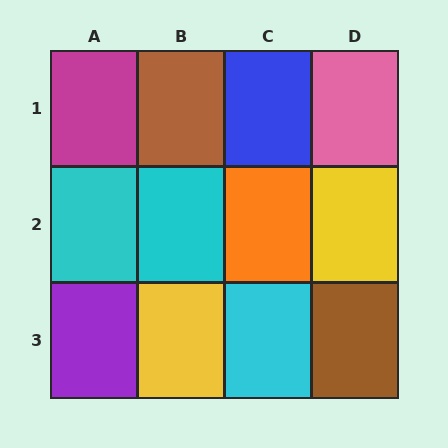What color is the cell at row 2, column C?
Orange.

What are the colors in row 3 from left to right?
Purple, yellow, cyan, brown.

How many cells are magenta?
1 cell is magenta.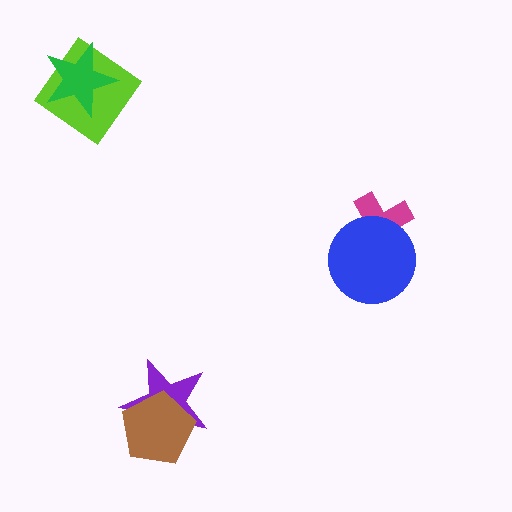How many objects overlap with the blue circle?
1 object overlaps with the blue circle.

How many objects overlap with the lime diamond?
1 object overlaps with the lime diamond.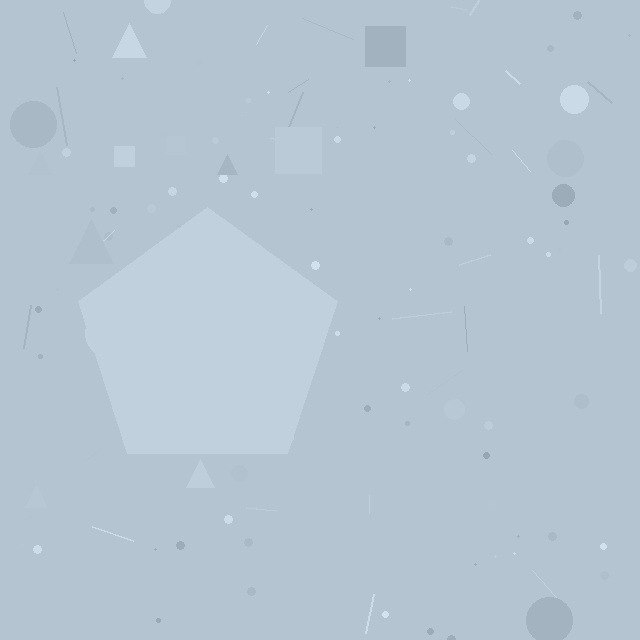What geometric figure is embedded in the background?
A pentagon is embedded in the background.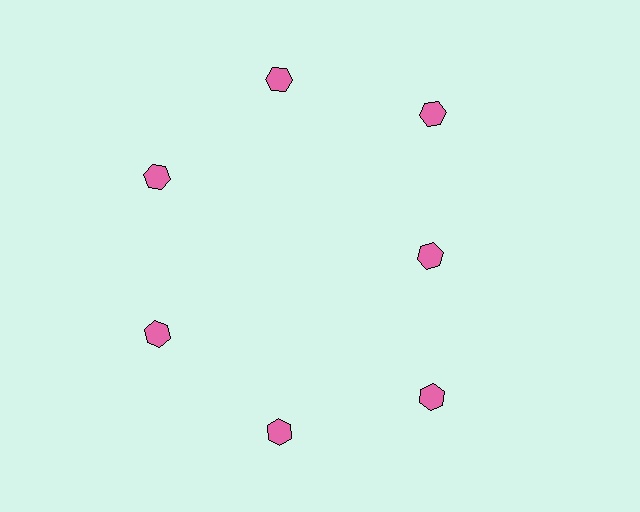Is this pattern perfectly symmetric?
No. The 7 pink hexagons are arranged in a ring, but one element near the 3 o'clock position is pulled inward toward the center, breaking the 7-fold rotational symmetry.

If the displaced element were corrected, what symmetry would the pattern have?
It would have 7-fold rotational symmetry — the pattern would map onto itself every 51 degrees.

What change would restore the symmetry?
The symmetry would be restored by moving it outward, back onto the ring so that all 7 hexagons sit at equal angles and equal distance from the center.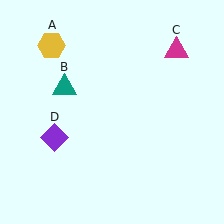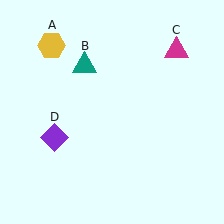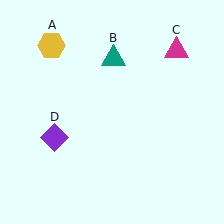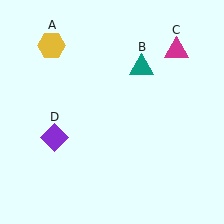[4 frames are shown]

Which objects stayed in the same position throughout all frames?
Yellow hexagon (object A) and magenta triangle (object C) and purple diamond (object D) remained stationary.